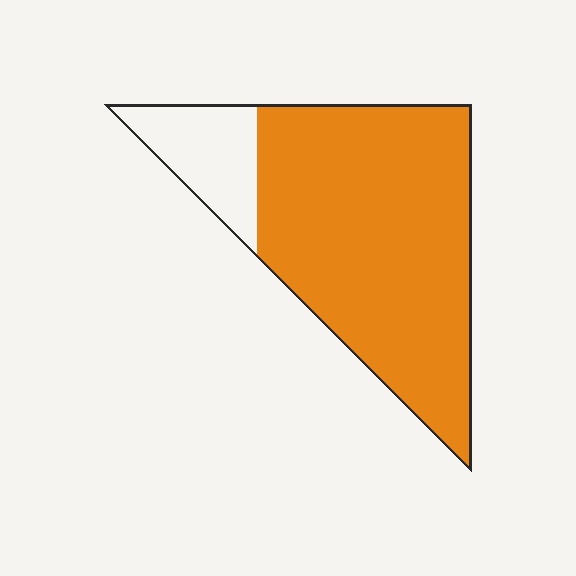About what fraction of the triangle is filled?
About five sixths (5/6).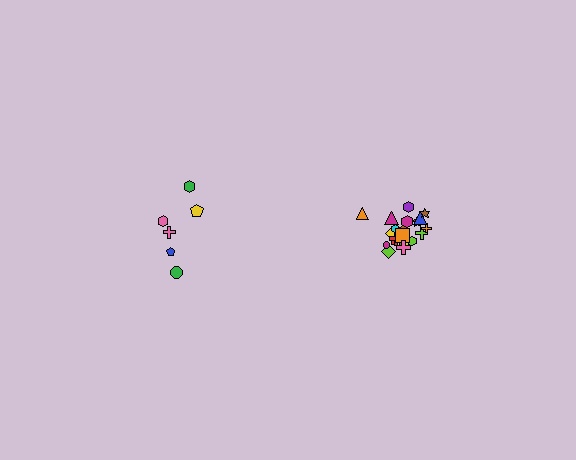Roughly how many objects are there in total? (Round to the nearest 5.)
Roughly 30 objects in total.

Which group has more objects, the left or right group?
The right group.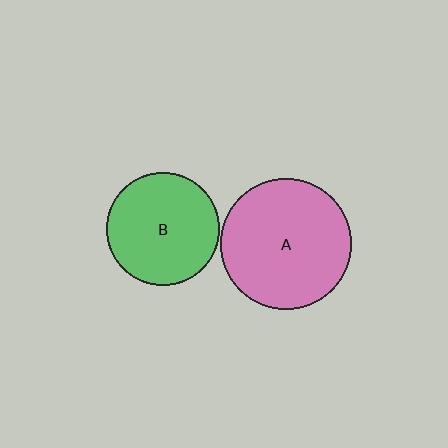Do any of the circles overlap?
No, none of the circles overlap.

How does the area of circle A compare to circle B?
Approximately 1.4 times.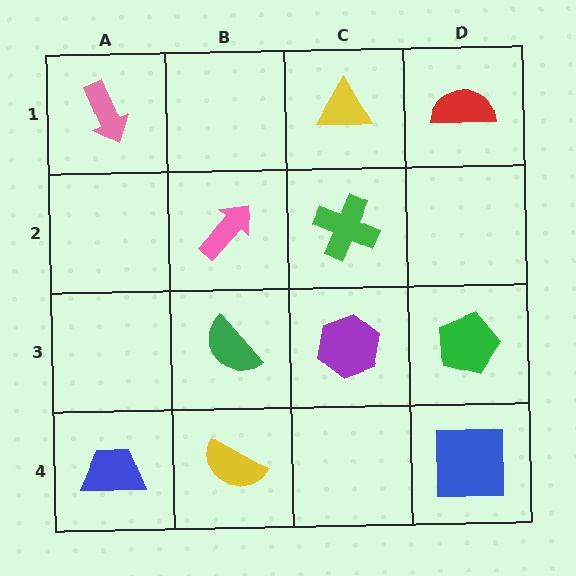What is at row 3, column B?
A green semicircle.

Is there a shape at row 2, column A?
No, that cell is empty.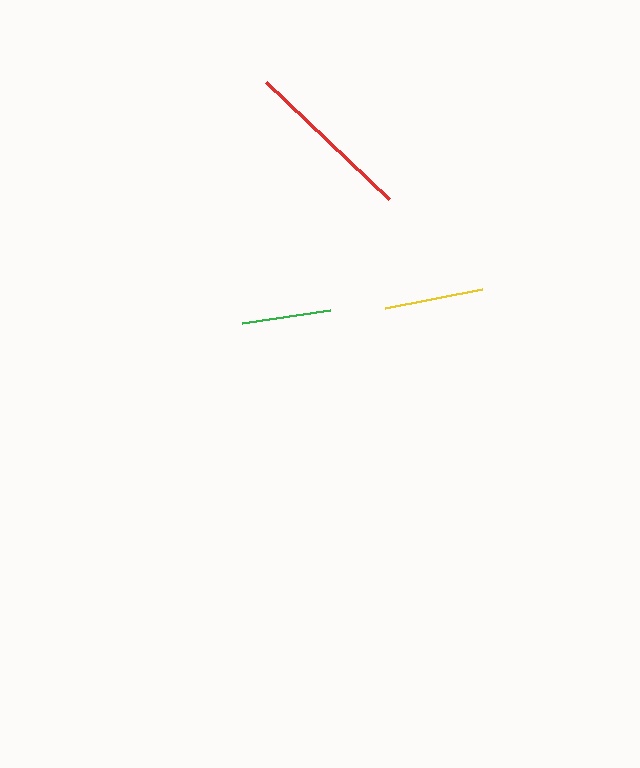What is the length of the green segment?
The green segment is approximately 88 pixels long.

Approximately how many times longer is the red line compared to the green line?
The red line is approximately 1.9 times the length of the green line.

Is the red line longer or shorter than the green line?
The red line is longer than the green line.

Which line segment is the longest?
The red line is the longest at approximately 169 pixels.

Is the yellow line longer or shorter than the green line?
The yellow line is longer than the green line.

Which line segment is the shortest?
The green line is the shortest at approximately 88 pixels.